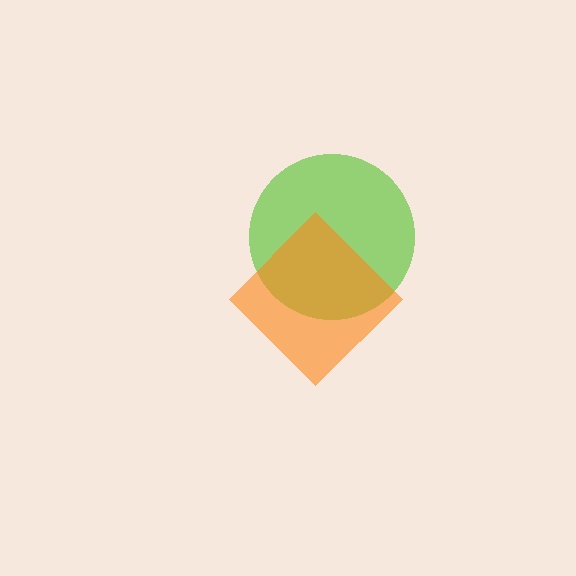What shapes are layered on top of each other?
The layered shapes are: a lime circle, an orange diamond.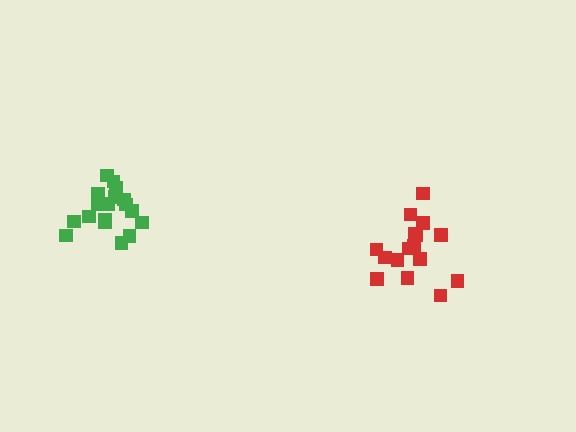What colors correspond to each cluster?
The clusters are colored: green, red.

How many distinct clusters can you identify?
There are 2 distinct clusters.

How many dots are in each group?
Group 1: 18 dots, Group 2: 16 dots (34 total).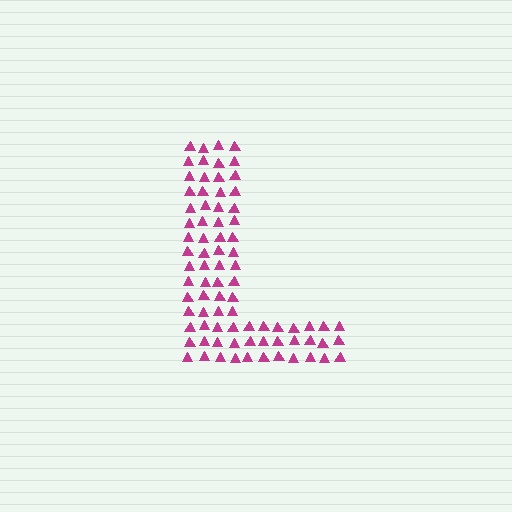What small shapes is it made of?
It is made of small triangles.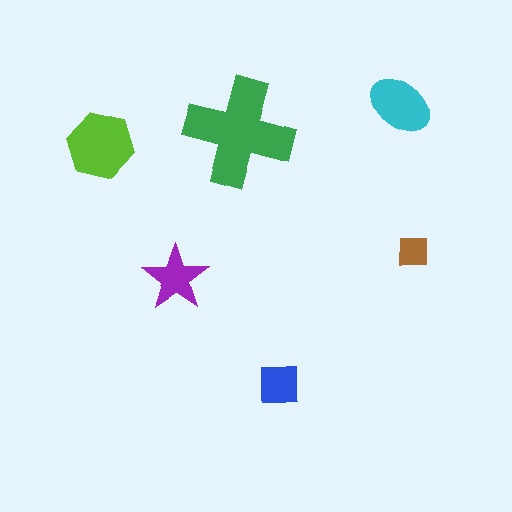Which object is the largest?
The green cross.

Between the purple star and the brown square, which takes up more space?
The purple star.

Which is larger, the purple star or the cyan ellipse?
The cyan ellipse.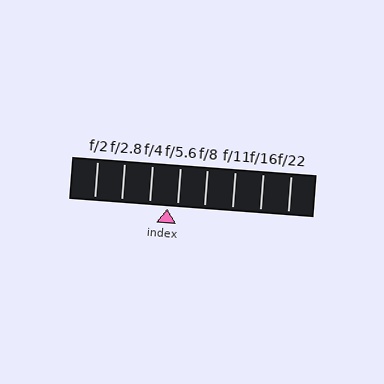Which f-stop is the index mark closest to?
The index mark is closest to f/5.6.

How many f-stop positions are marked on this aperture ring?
There are 8 f-stop positions marked.